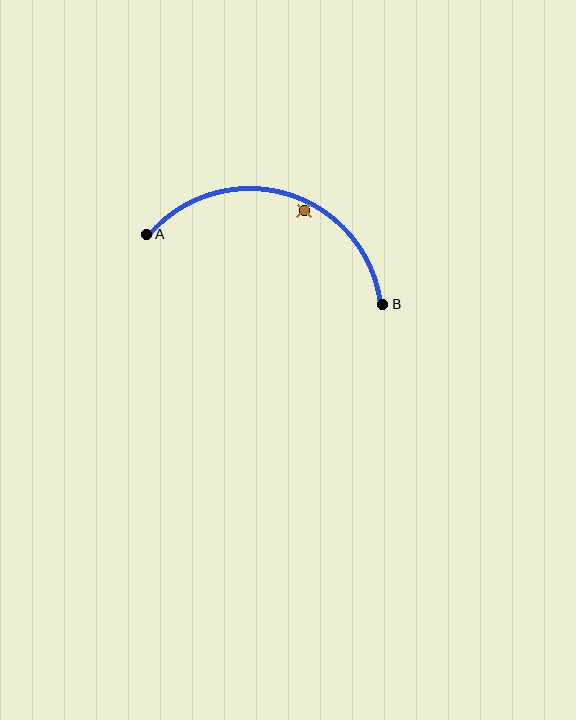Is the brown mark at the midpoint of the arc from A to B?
No — the brown mark does not lie on the arc at all. It sits slightly inside the curve.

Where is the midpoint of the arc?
The arc midpoint is the point on the curve farthest from the straight line joining A and B. It sits above that line.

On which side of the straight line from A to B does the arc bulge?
The arc bulges above the straight line connecting A and B.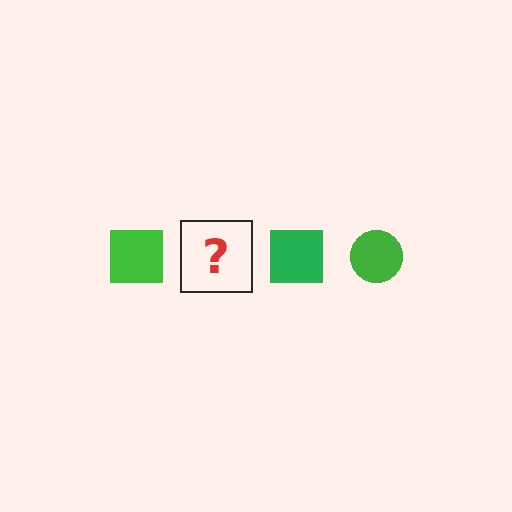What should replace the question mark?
The question mark should be replaced with a green circle.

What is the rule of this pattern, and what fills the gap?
The rule is that the pattern cycles through square, circle shapes in green. The gap should be filled with a green circle.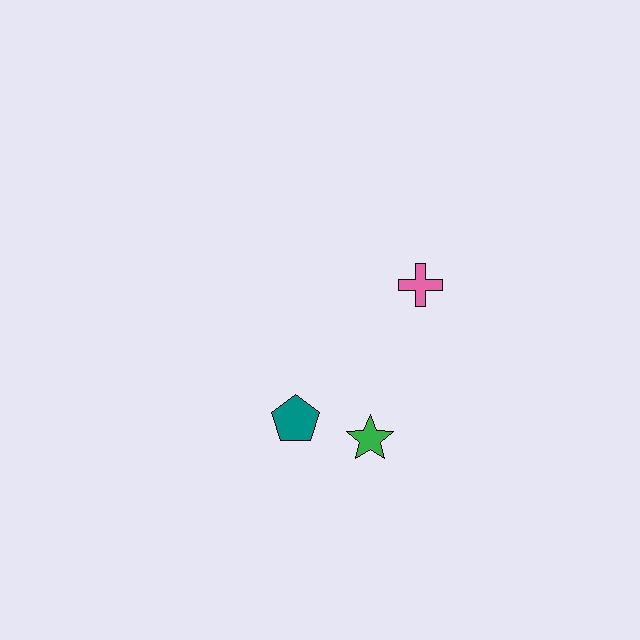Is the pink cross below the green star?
No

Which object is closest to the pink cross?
The green star is closest to the pink cross.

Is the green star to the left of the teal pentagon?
No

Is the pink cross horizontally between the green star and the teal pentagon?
No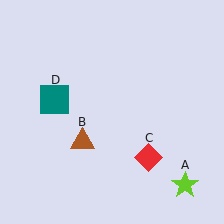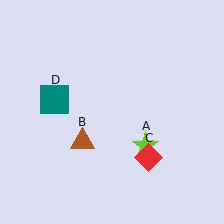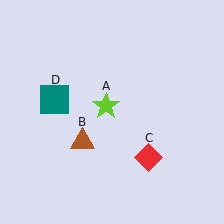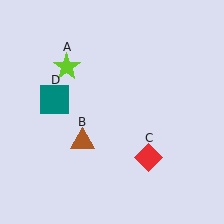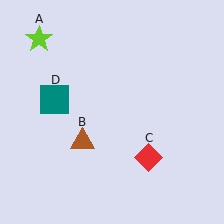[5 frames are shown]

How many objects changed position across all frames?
1 object changed position: lime star (object A).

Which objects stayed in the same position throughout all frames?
Brown triangle (object B) and red diamond (object C) and teal square (object D) remained stationary.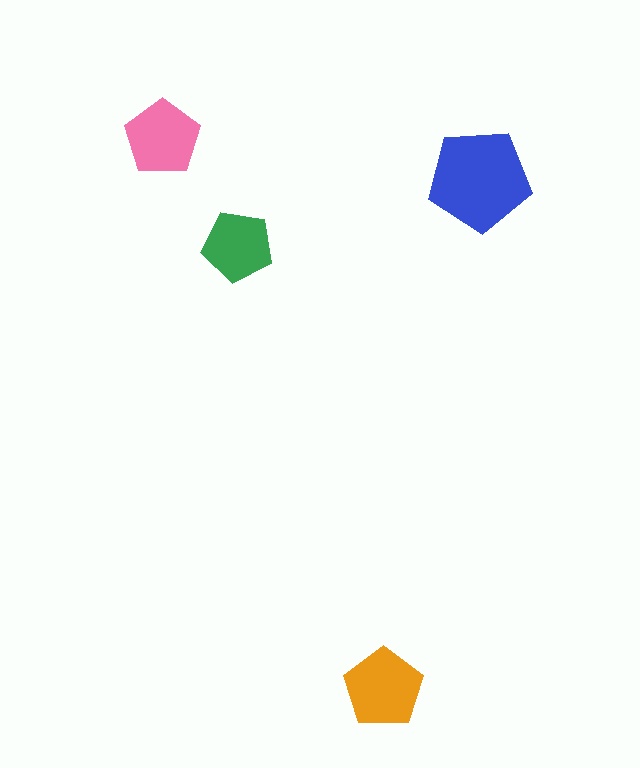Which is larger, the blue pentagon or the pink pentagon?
The blue one.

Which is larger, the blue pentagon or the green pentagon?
The blue one.